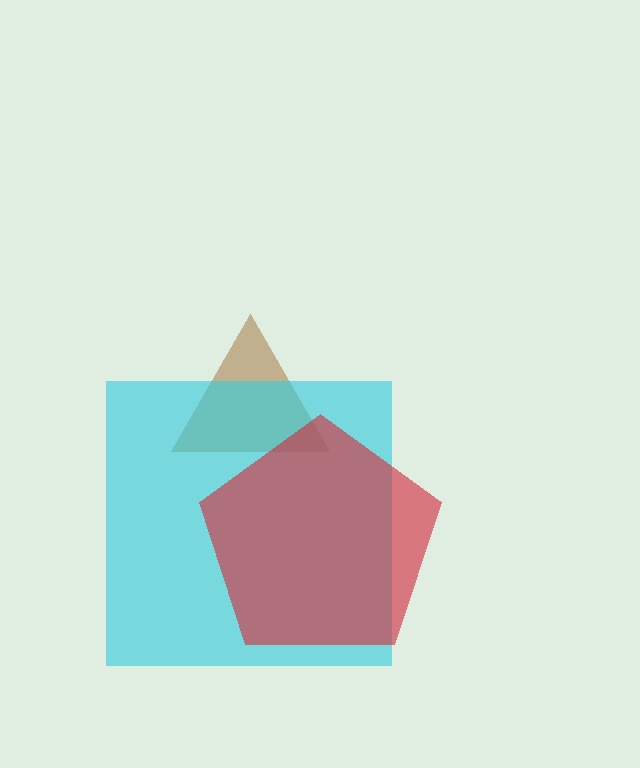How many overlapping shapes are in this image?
There are 3 overlapping shapes in the image.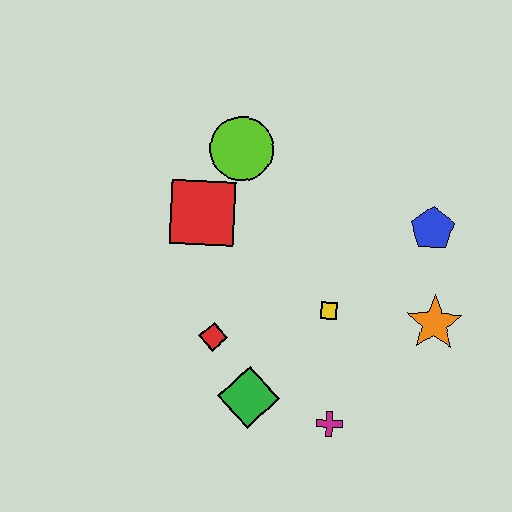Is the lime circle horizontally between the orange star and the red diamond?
Yes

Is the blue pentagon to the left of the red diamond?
No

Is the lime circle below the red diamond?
No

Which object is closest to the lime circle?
The red square is closest to the lime circle.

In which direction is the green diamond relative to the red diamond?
The green diamond is below the red diamond.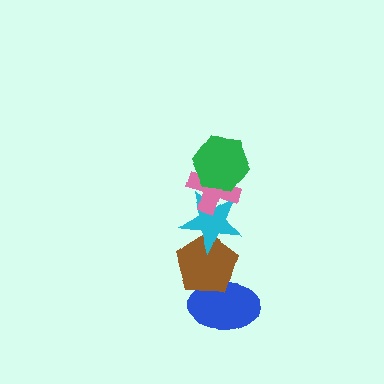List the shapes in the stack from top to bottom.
From top to bottom: the green hexagon, the pink cross, the cyan star, the brown pentagon, the blue ellipse.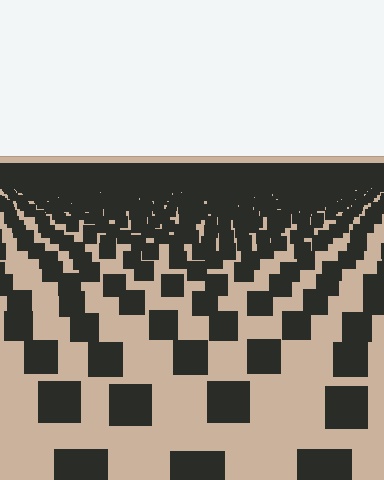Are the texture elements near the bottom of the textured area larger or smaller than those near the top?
Larger. Near the bottom, elements are closer to the viewer and appear at a bigger on-screen size.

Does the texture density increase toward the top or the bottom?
Density increases toward the top.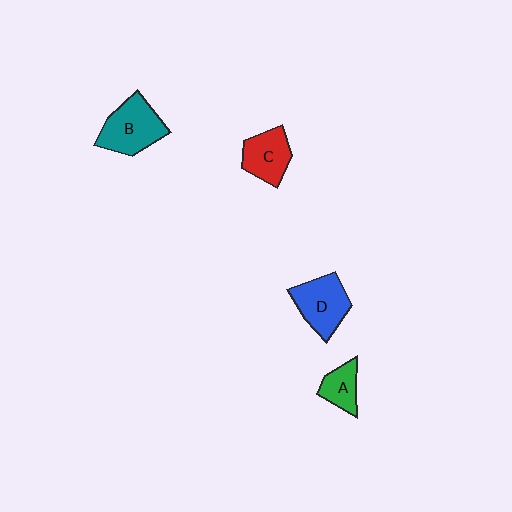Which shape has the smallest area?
Shape A (green).